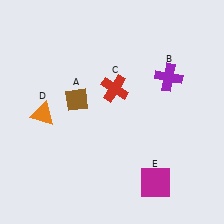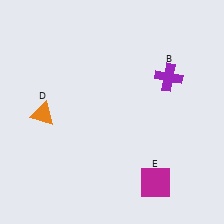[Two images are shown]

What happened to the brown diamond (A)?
The brown diamond (A) was removed in Image 2. It was in the top-left area of Image 1.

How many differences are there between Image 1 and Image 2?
There are 2 differences between the two images.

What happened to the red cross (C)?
The red cross (C) was removed in Image 2. It was in the top-right area of Image 1.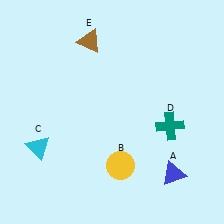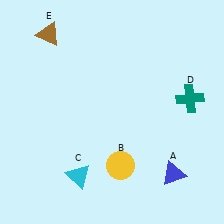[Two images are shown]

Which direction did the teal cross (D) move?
The teal cross (D) moved up.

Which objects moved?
The objects that moved are: the cyan triangle (C), the teal cross (D), the brown triangle (E).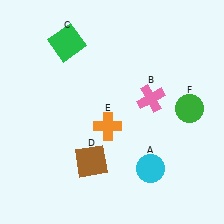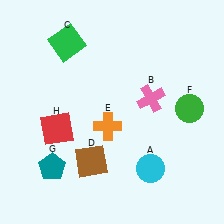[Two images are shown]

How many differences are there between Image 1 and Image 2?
There are 2 differences between the two images.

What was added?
A teal pentagon (G), a red square (H) were added in Image 2.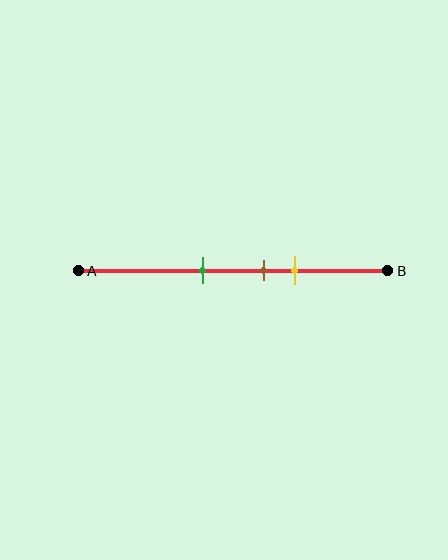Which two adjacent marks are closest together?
The brown and yellow marks are the closest adjacent pair.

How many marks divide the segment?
There are 3 marks dividing the segment.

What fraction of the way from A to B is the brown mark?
The brown mark is approximately 60% (0.6) of the way from A to B.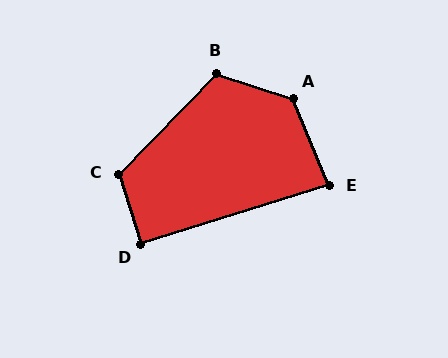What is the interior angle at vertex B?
Approximately 116 degrees (obtuse).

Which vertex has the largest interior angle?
A, at approximately 131 degrees.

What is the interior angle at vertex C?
Approximately 118 degrees (obtuse).